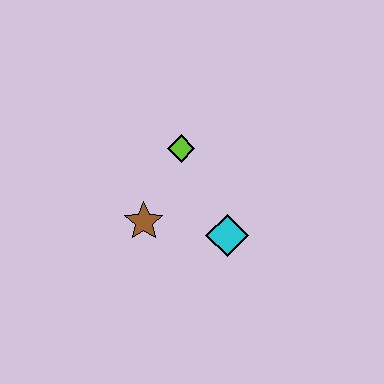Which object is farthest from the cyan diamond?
The lime diamond is farthest from the cyan diamond.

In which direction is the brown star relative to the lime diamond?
The brown star is below the lime diamond.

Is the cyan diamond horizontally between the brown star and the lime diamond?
No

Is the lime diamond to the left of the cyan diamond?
Yes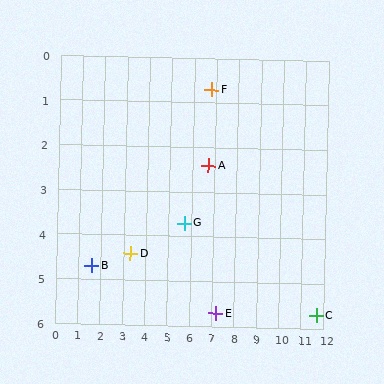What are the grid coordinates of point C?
Point C is at approximately (11.7, 5.7).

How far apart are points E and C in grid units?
Points E and C are about 4.5 grid units apart.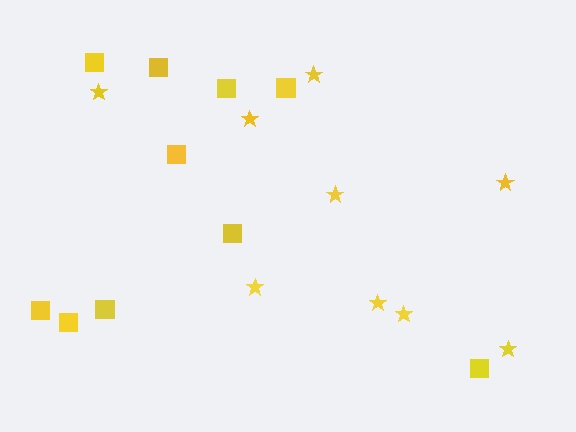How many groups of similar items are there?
There are 2 groups: one group of squares (10) and one group of stars (9).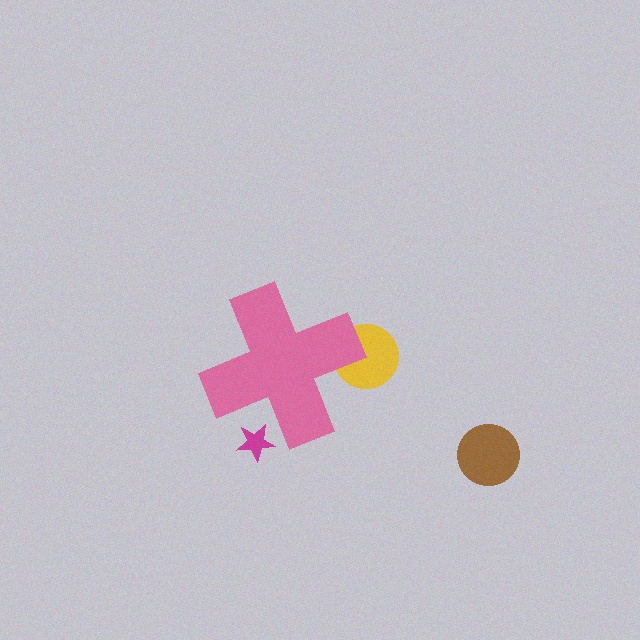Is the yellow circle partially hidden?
Yes, the yellow circle is partially hidden behind the pink cross.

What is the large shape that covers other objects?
A pink cross.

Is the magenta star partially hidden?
Yes, the magenta star is partially hidden behind the pink cross.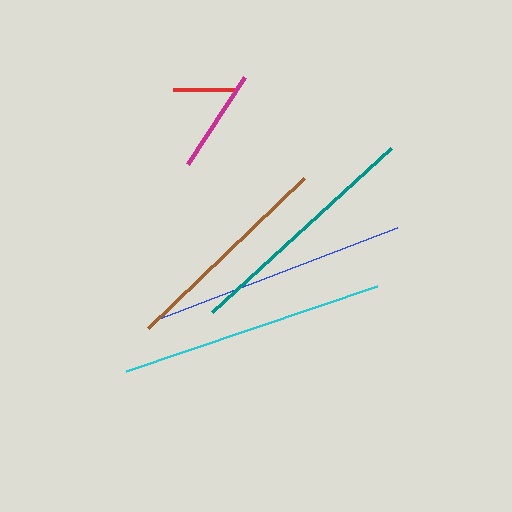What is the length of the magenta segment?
The magenta segment is approximately 104 pixels long.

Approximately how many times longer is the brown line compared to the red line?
The brown line is approximately 3.5 times the length of the red line.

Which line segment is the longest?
The cyan line is the longest at approximately 264 pixels.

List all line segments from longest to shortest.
From longest to shortest: cyan, blue, teal, brown, magenta, red.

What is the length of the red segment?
The red segment is approximately 62 pixels long.